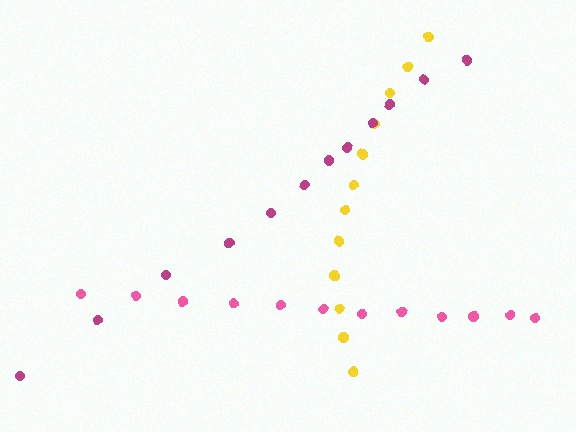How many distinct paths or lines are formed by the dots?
There are 3 distinct paths.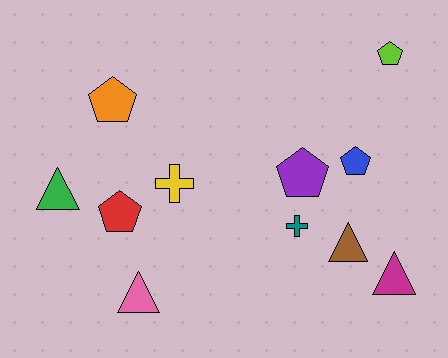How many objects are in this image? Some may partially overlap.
There are 11 objects.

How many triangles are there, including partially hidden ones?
There are 4 triangles.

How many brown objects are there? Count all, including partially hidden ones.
There is 1 brown object.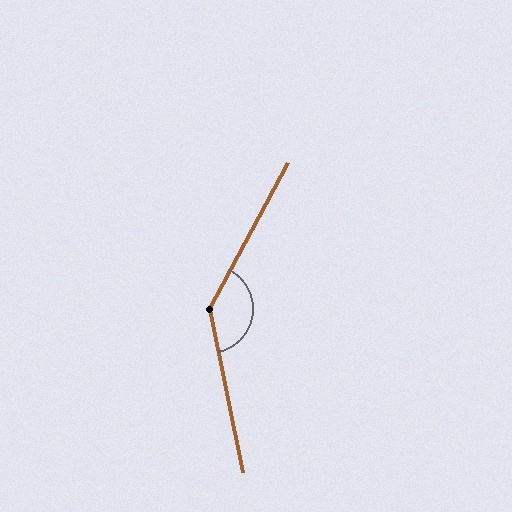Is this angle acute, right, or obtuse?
It is obtuse.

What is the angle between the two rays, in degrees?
Approximately 140 degrees.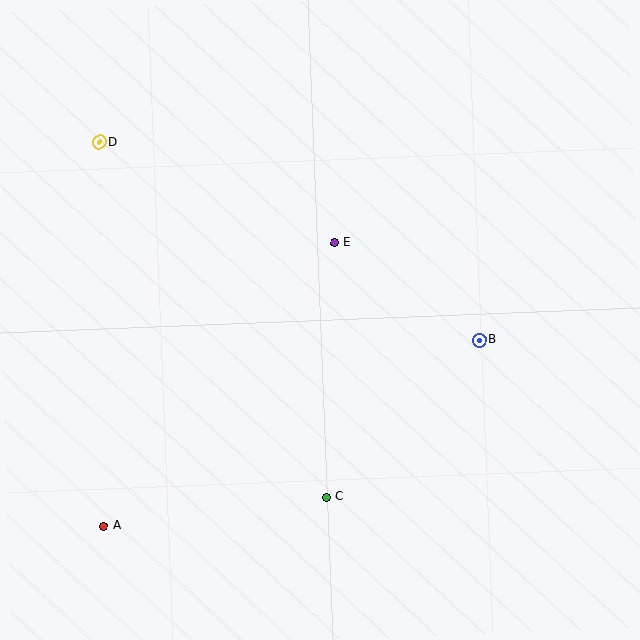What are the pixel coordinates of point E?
Point E is at (334, 243).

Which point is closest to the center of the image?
Point E at (334, 243) is closest to the center.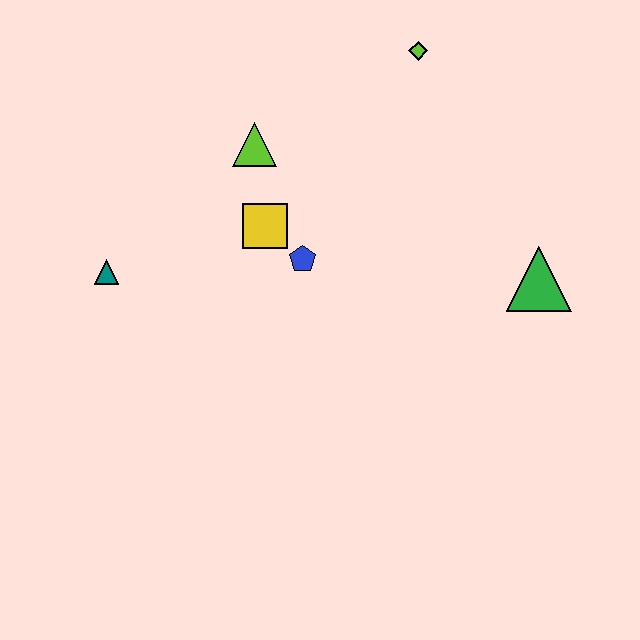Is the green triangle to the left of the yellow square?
No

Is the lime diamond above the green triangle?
Yes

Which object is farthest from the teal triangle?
The green triangle is farthest from the teal triangle.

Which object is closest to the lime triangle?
The yellow square is closest to the lime triangle.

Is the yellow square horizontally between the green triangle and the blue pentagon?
No